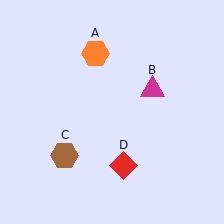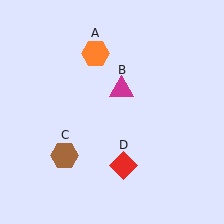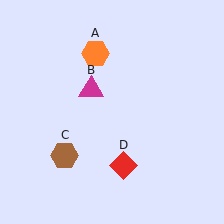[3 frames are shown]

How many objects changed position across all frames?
1 object changed position: magenta triangle (object B).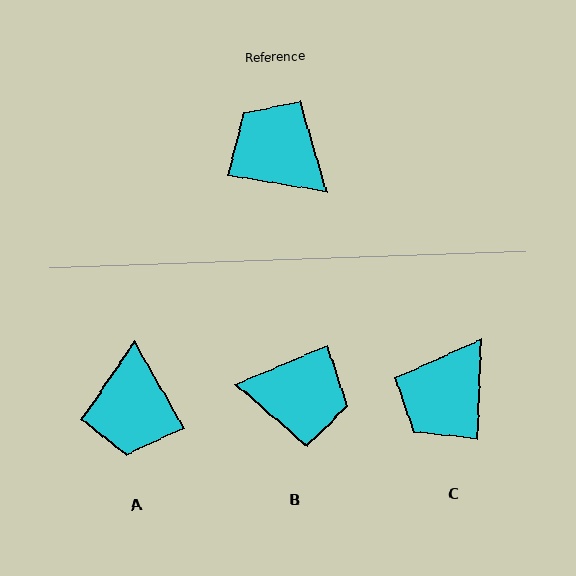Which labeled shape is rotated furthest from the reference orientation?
B, about 147 degrees away.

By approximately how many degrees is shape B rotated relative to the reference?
Approximately 147 degrees clockwise.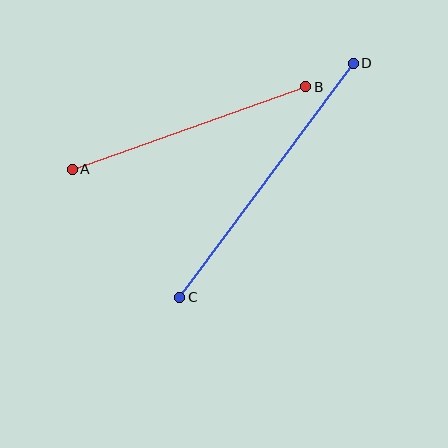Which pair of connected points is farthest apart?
Points C and D are farthest apart.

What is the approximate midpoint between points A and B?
The midpoint is at approximately (189, 128) pixels.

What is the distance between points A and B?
The distance is approximately 248 pixels.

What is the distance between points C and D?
The distance is approximately 291 pixels.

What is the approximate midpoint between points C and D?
The midpoint is at approximately (267, 180) pixels.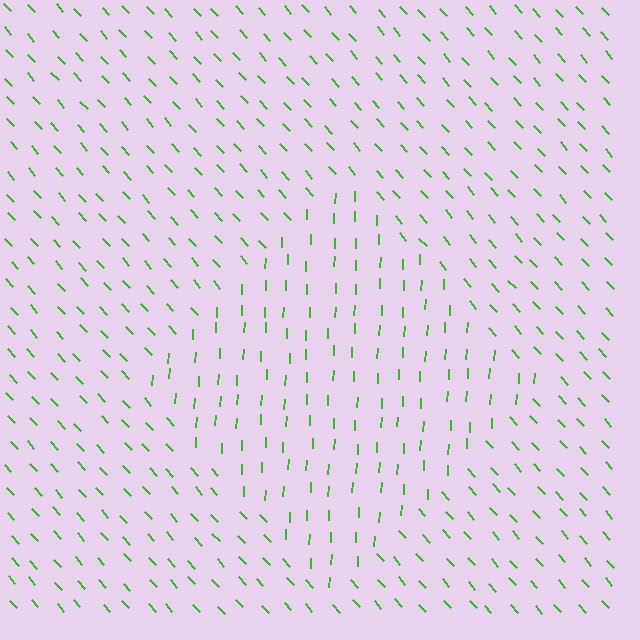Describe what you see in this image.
The image is filled with small green line segments. A diamond region in the image has lines oriented differently from the surrounding lines, creating a visible texture boundary.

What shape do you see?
I see a diamond.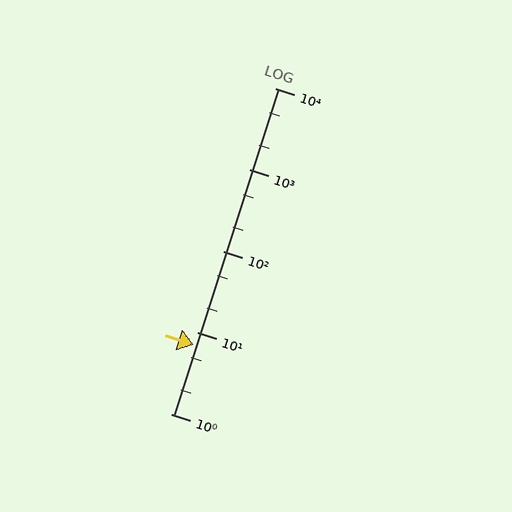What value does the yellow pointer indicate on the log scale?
The pointer indicates approximately 7.1.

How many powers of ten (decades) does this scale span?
The scale spans 4 decades, from 1 to 10000.